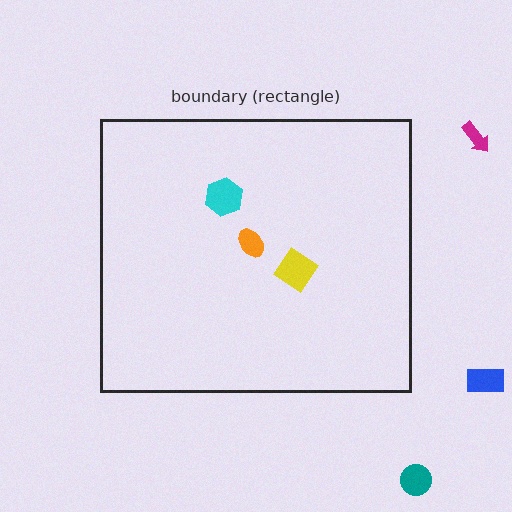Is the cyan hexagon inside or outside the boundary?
Inside.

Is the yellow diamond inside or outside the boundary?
Inside.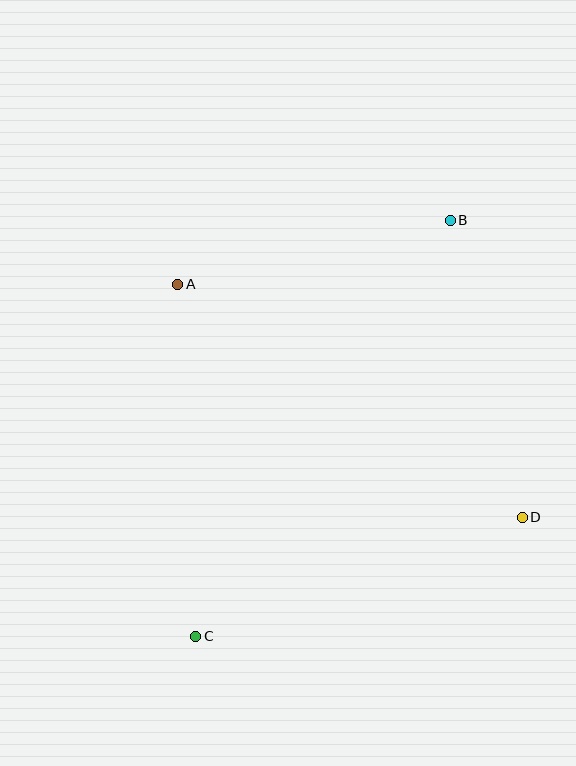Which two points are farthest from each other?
Points B and C are farthest from each other.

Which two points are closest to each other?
Points A and B are closest to each other.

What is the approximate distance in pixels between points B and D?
The distance between B and D is approximately 306 pixels.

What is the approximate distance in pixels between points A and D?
The distance between A and D is approximately 416 pixels.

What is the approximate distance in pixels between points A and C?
The distance between A and C is approximately 353 pixels.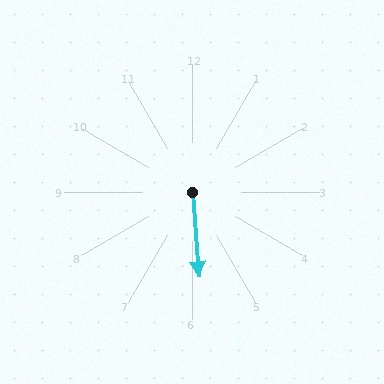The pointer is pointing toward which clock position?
Roughly 6 o'clock.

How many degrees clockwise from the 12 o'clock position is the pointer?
Approximately 175 degrees.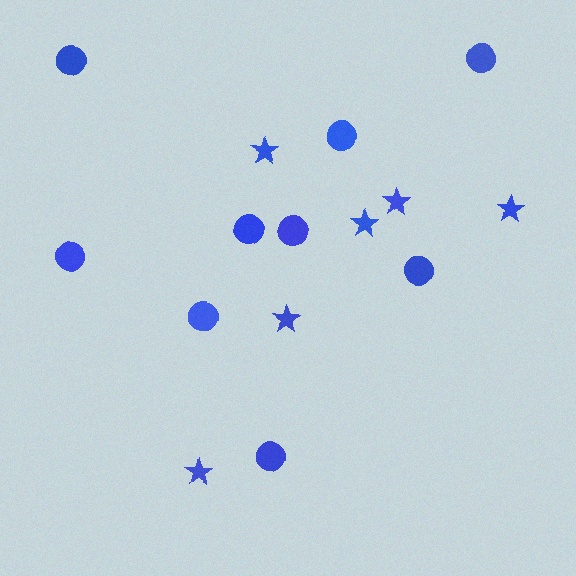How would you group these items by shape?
There are 2 groups: one group of stars (6) and one group of circles (9).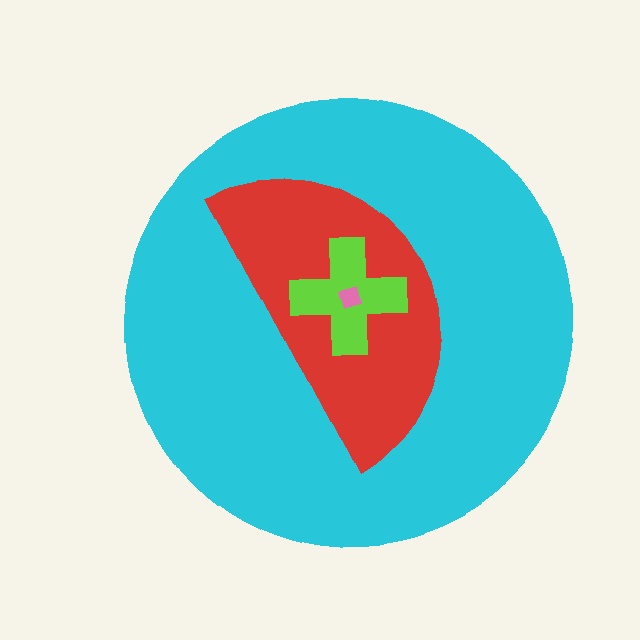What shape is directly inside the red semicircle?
The lime cross.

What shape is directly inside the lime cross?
The pink diamond.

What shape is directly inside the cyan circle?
The red semicircle.